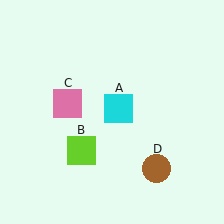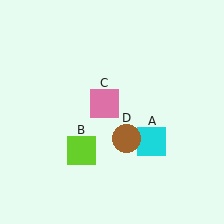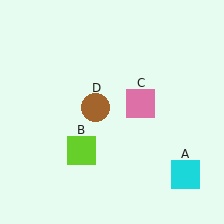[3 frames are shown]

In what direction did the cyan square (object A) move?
The cyan square (object A) moved down and to the right.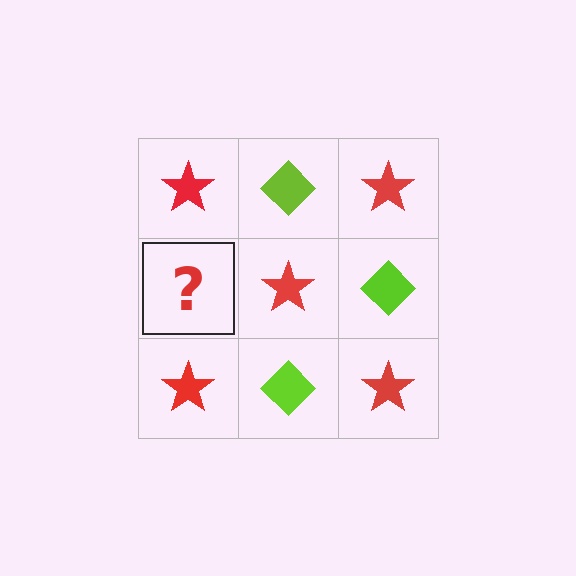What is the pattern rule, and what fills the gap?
The rule is that it alternates red star and lime diamond in a checkerboard pattern. The gap should be filled with a lime diamond.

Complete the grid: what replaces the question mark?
The question mark should be replaced with a lime diamond.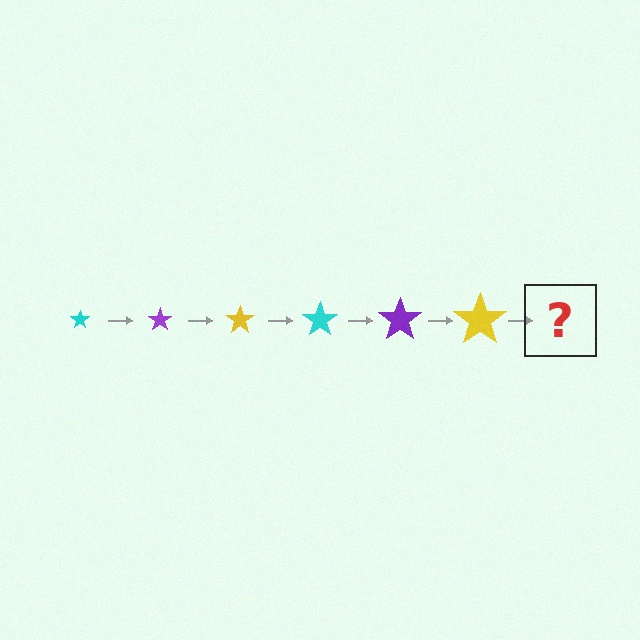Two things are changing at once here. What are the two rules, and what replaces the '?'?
The two rules are that the star grows larger each step and the color cycles through cyan, purple, and yellow. The '?' should be a cyan star, larger than the previous one.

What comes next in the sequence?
The next element should be a cyan star, larger than the previous one.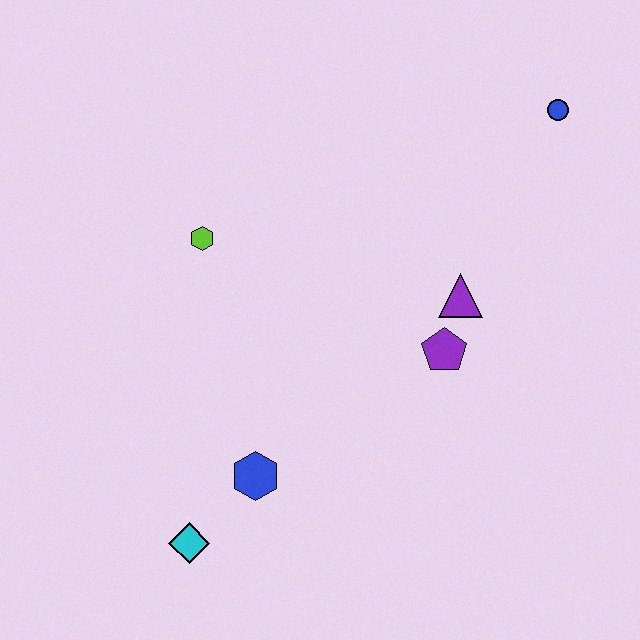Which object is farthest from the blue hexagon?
The blue circle is farthest from the blue hexagon.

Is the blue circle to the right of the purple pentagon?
Yes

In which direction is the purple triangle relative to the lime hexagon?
The purple triangle is to the right of the lime hexagon.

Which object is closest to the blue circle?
The purple triangle is closest to the blue circle.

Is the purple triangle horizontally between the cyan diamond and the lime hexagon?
No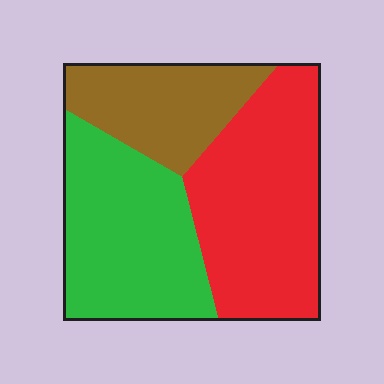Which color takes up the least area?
Brown, at roughly 25%.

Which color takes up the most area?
Red, at roughly 40%.